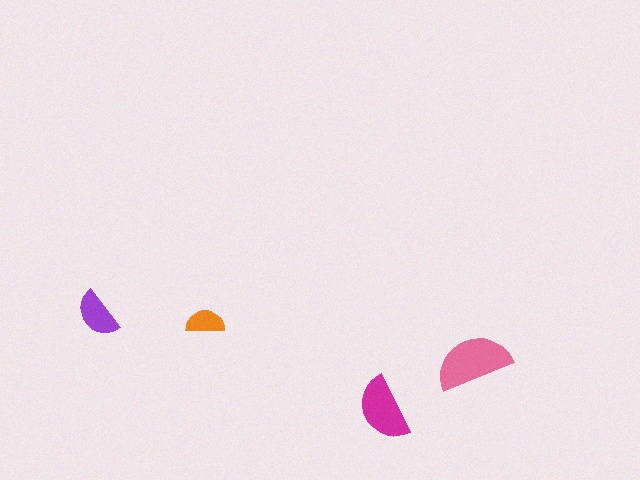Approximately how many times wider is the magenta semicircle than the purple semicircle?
About 1.5 times wider.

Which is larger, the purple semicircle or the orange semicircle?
The purple one.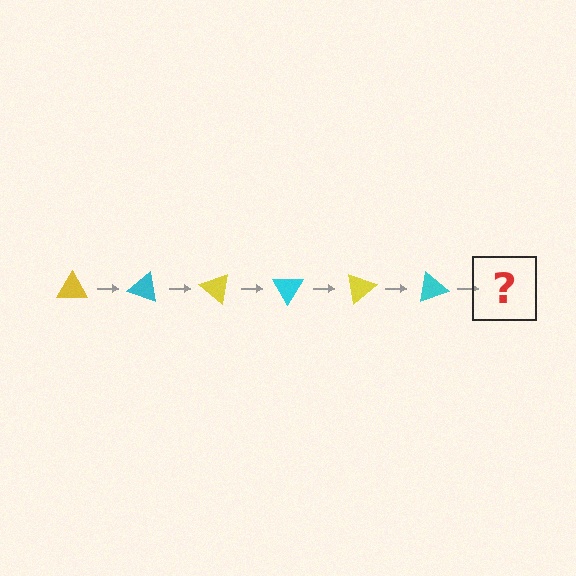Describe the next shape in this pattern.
It should be a yellow triangle, rotated 120 degrees from the start.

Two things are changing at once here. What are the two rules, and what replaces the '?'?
The two rules are that it rotates 20 degrees each step and the color cycles through yellow and cyan. The '?' should be a yellow triangle, rotated 120 degrees from the start.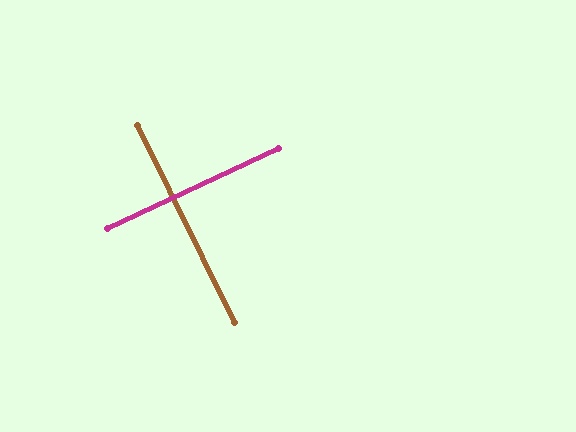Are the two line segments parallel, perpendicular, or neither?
Perpendicular — they meet at approximately 89°.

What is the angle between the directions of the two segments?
Approximately 89 degrees.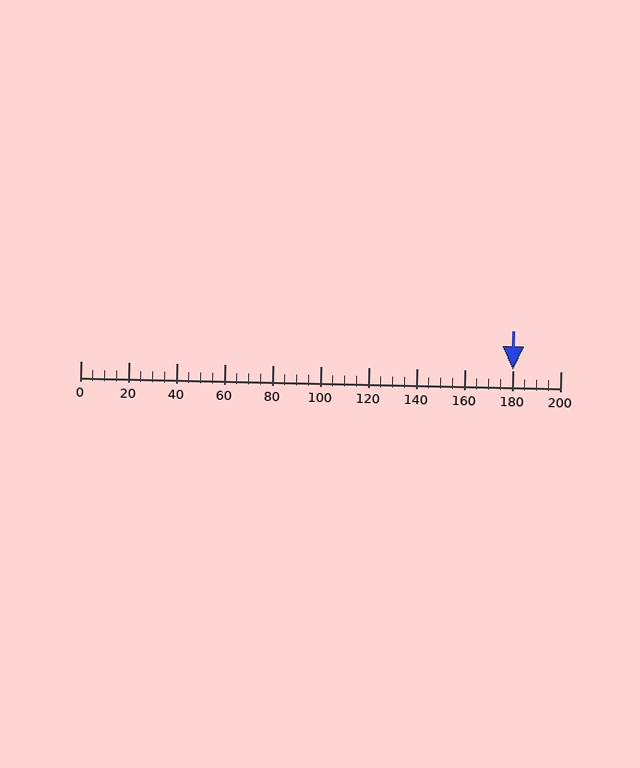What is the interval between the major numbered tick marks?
The major tick marks are spaced 20 units apart.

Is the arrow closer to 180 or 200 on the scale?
The arrow is closer to 180.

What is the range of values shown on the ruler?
The ruler shows values from 0 to 200.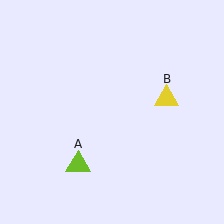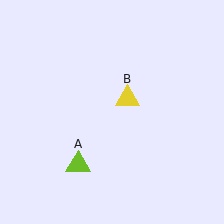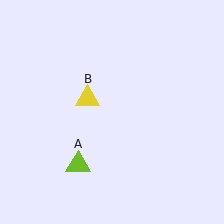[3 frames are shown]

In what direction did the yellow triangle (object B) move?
The yellow triangle (object B) moved left.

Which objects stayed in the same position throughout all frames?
Lime triangle (object A) remained stationary.